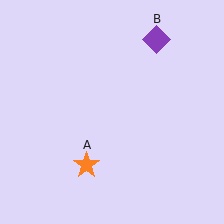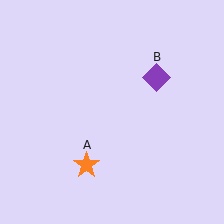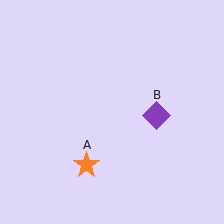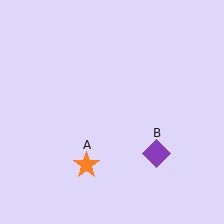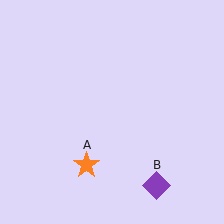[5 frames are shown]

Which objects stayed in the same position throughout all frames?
Orange star (object A) remained stationary.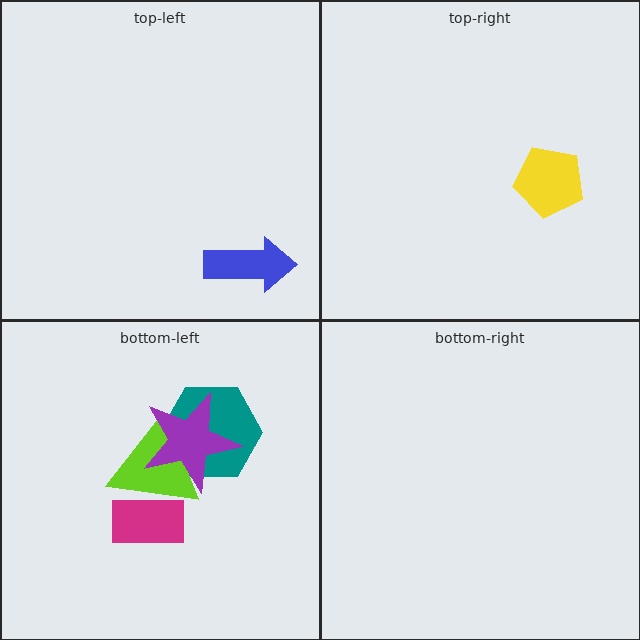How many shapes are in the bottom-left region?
4.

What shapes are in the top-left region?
The blue arrow.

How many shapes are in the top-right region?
1.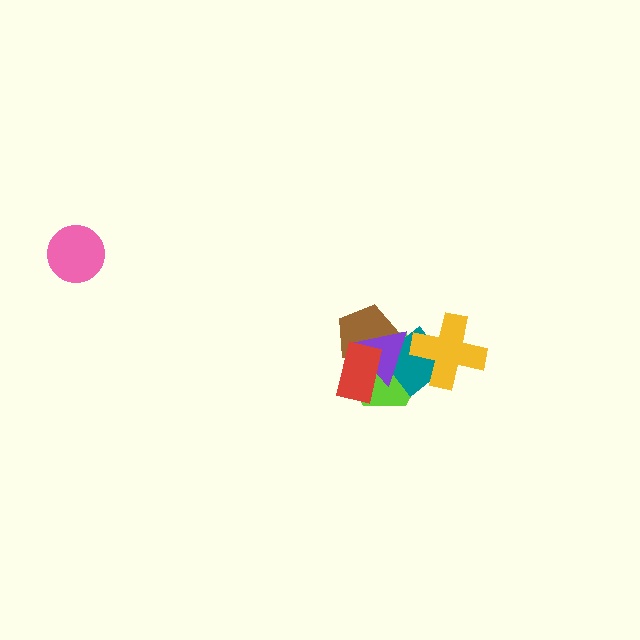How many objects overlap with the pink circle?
0 objects overlap with the pink circle.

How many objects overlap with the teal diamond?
4 objects overlap with the teal diamond.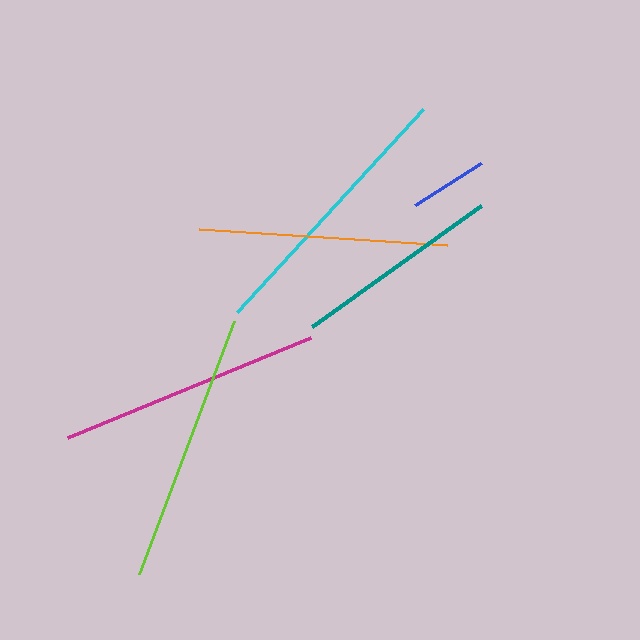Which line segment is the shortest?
The blue line is the shortest at approximately 78 pixels.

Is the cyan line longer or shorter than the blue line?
The cyan line is longer than the blue line.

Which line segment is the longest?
The cyan line is the longest at approximately 275 pixels.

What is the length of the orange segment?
The orange segment is approximately 248 pixels long.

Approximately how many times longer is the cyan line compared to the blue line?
The cyan line is approximately 3.5 times the length of the blue line.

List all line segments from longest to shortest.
From longest to shortest: cyan, lime, magenta, orange, teal, blue.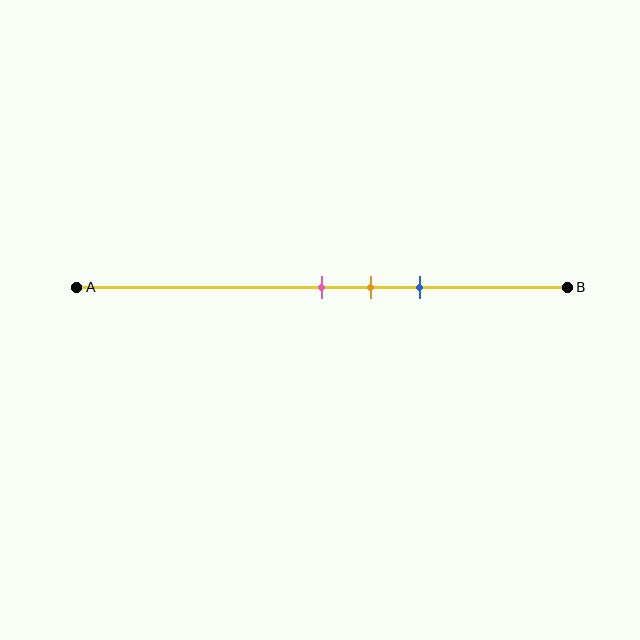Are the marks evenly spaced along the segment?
Yes, the marks are approximately evenly spaced.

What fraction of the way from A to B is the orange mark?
The orange mark is approximately 60% (0.6) of the way from A to B.